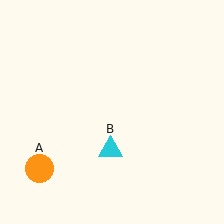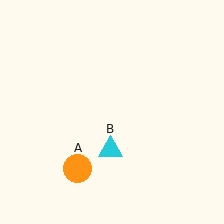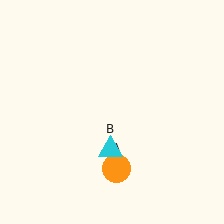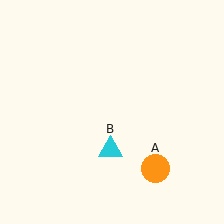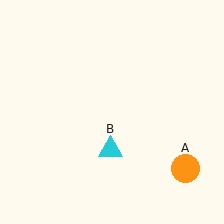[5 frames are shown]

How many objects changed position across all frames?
1 object changed position: orange circle (object A).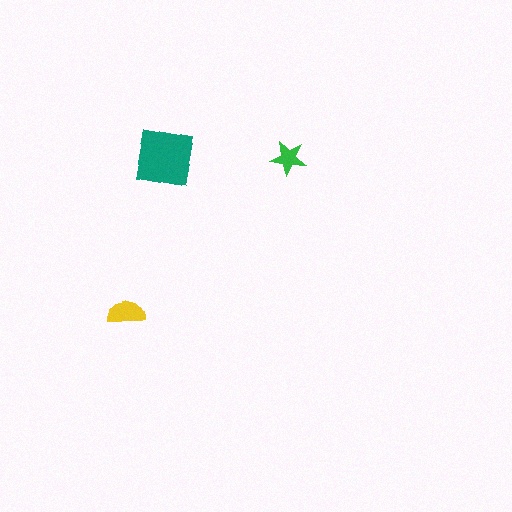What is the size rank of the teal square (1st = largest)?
1st.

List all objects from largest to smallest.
The teal square, the yellow semicircle, the green star.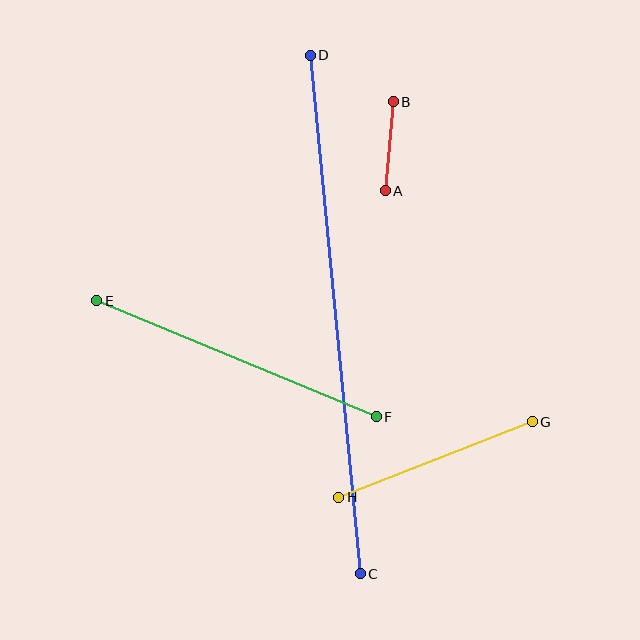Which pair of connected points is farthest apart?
Points C and D are farthest apart.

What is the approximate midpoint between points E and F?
The midpoint is at approximately (236, 359) pixels.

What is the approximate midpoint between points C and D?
The midpoint is at approximately (335, 314) pixels.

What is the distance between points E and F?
The distance is approximately 303 pixels.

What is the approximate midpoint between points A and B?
The midpoint is at approximately (389, 146) pixels.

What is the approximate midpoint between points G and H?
The midpoint is at approximately (435, 459) pixels.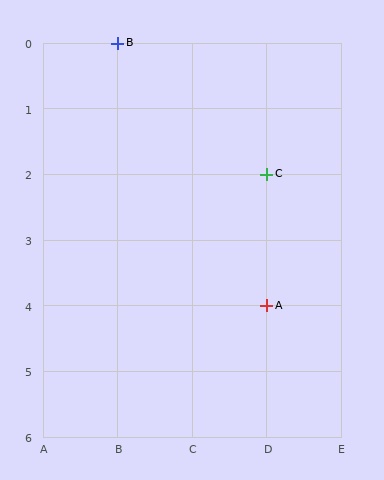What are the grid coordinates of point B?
Point B is at grid coordinates (B, 0).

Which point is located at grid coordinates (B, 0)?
Point B is at (B, 0).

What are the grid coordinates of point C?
Point C is at grid coordinates (D, 2).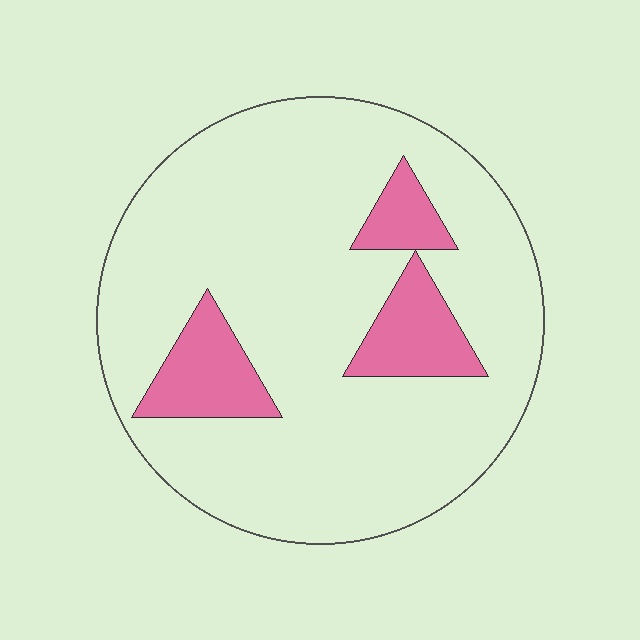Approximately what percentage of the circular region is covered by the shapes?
Approximately 15%.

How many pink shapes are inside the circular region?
3.